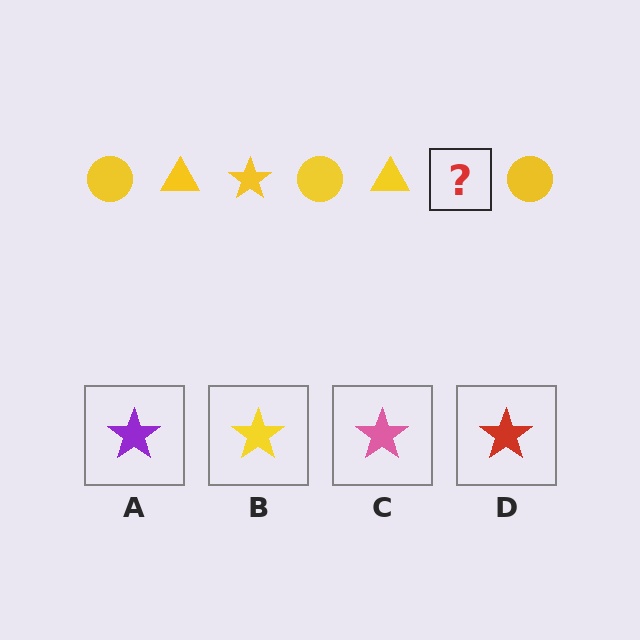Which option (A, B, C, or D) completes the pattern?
B.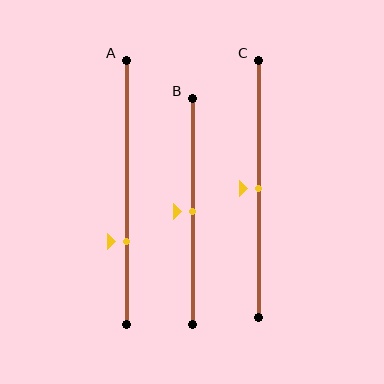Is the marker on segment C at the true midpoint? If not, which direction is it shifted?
Yes, the marker on segment C is at the true midpoint.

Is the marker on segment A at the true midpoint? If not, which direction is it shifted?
No, the marker on segment A is shifted downward by about 19% of the segment length.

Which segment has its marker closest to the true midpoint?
Segment B has its marker closest to the true midpoint.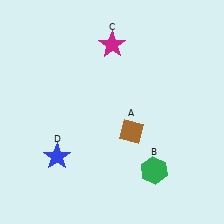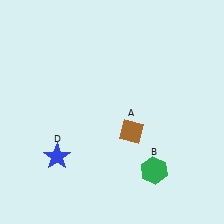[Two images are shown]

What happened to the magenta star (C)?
The magenta star (C) was removed in Image 2. It was in the top-right area of Image 1.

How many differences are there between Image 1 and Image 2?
There is 1 difference between the two images.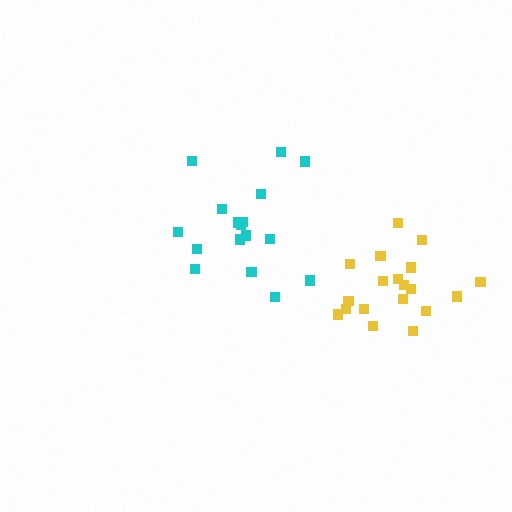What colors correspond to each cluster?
The clusters are colored: cyan, yellow.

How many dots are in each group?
Group 1: 17 dots, Group 2: 19 dots (36 total).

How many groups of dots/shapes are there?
There are 2 groups.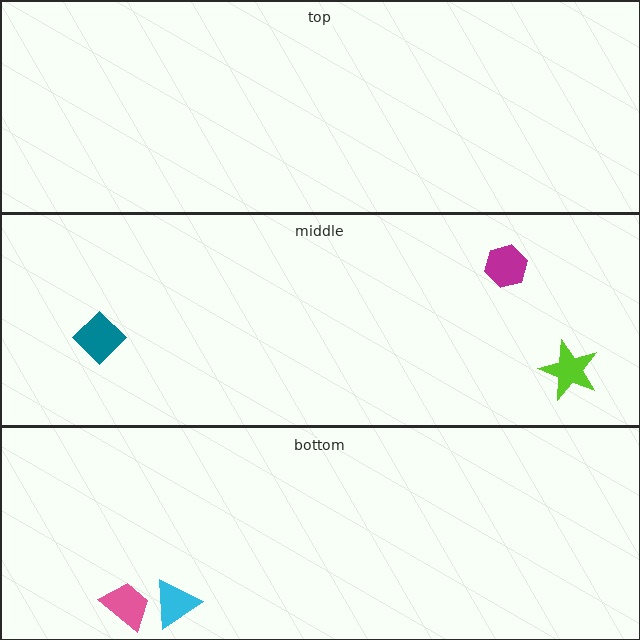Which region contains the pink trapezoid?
The bottom region.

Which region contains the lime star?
The middle region.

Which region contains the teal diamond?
The middle region.